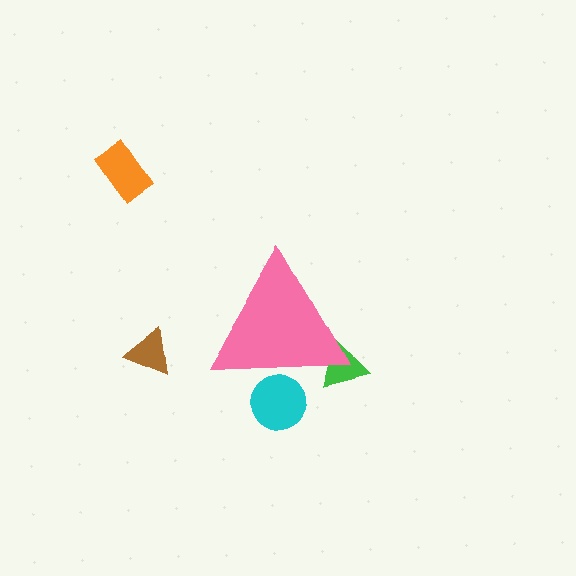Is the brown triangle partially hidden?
No, the brown triangle is fully visible.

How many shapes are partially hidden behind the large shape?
2 shapes are partially hidden.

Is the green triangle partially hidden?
Yes, the green triangle is partially hidden behind the pink triangle.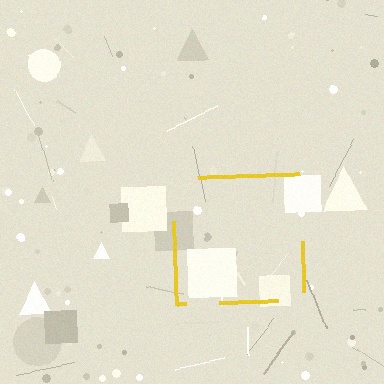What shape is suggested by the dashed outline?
The dashed outline suggests a square.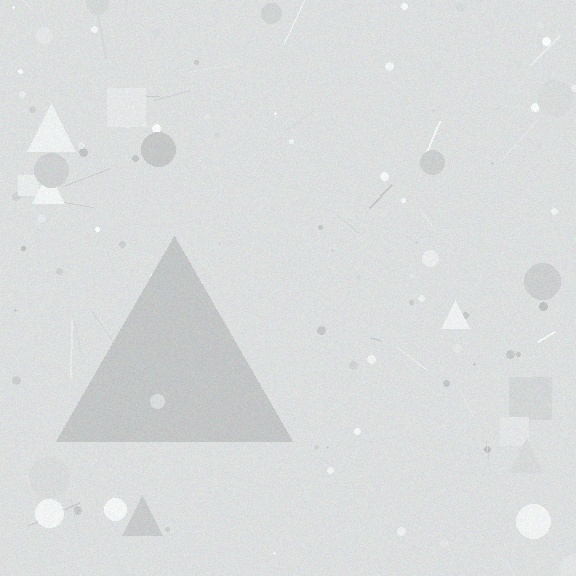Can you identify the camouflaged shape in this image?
The camouflaged shape is a triangle.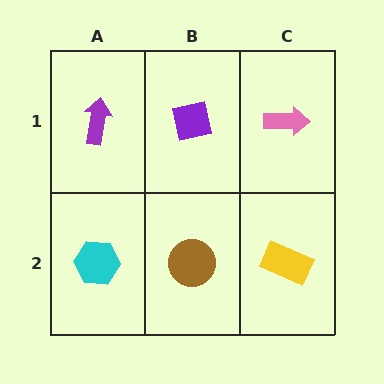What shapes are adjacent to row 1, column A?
A cyan hexagon (row 2, column A), a purple square (row 1, column B).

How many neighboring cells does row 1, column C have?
2.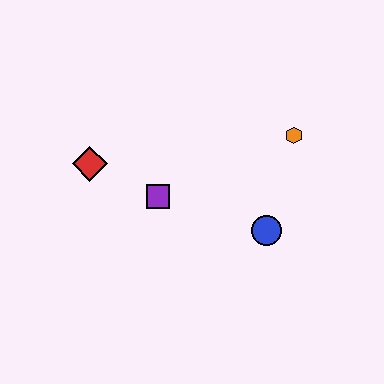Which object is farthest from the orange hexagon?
The red diamond is farthest from the orange hexagon.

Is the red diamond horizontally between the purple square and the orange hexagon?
No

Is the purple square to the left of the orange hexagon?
Yes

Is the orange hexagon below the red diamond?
No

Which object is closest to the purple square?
The red diamond is closest to the purple square.